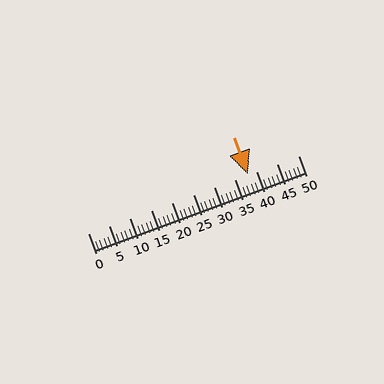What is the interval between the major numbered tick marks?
The major tick marks are spaced 5 units apart.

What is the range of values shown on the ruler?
The ruler shows values from 0 to 50.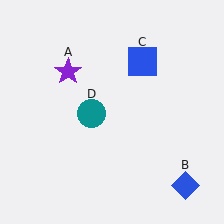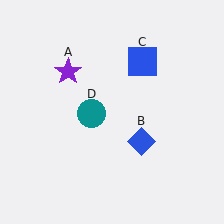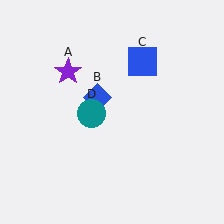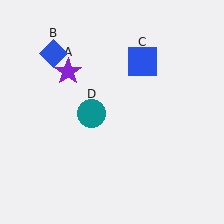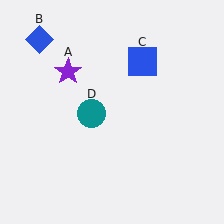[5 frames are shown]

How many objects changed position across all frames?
1 object changed position: blue diamond (object B).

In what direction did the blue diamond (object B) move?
The blue diamond (object B) moved up and to the left.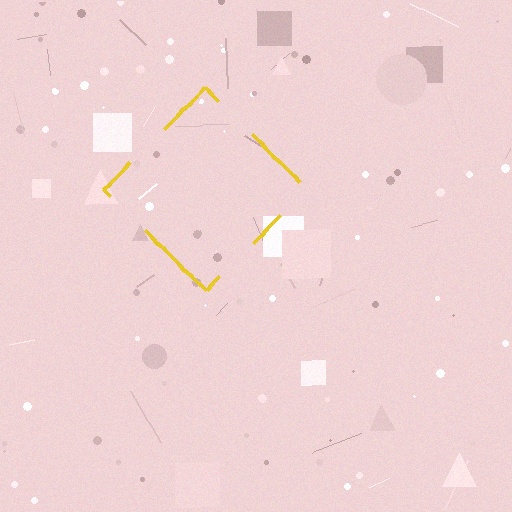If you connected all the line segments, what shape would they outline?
They would outline a diamond.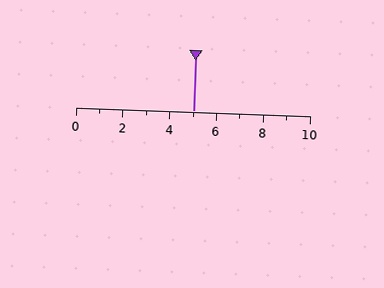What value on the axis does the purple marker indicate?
The marker indicates approximately 5.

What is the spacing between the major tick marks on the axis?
The major ticks are spaced 2 apart.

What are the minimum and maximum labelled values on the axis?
The axis runs from 0 to 10.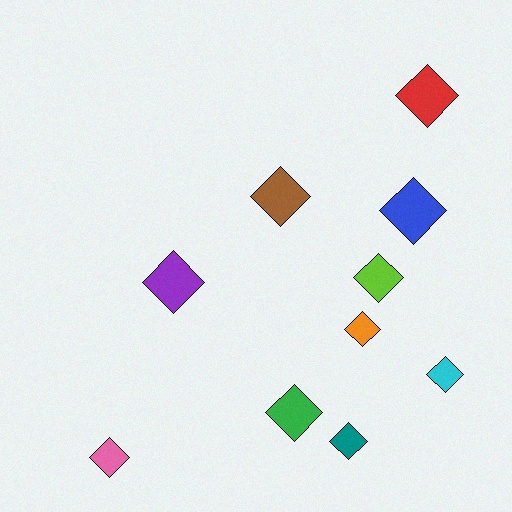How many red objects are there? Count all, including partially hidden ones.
There is 1 red object.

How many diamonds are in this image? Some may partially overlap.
There are 10 diamonds.